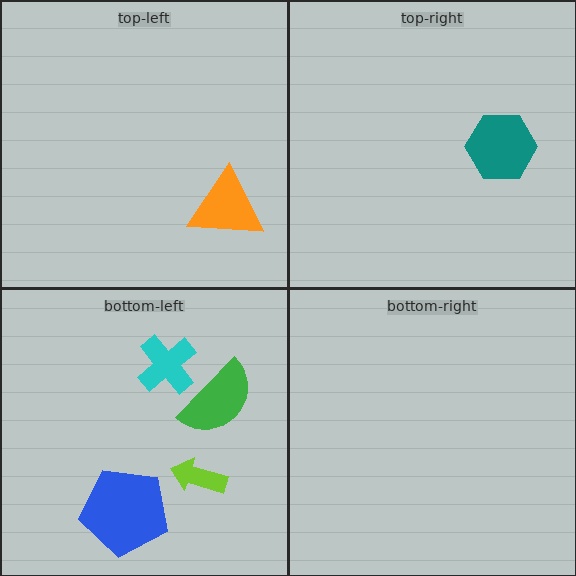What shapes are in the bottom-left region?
The green semicircle, the cyan cross, the blue pentagon, the lime arrow.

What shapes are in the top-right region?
The teal hexagon.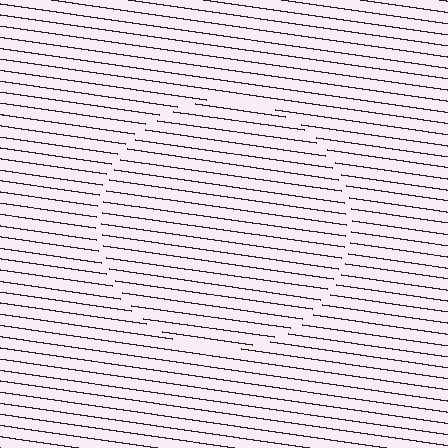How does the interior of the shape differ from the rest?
The interior of the shape contains the same grating, shifted by half a period — the contour is defined by the phase discontinuity where line-ends from the inner and outer gratings abut.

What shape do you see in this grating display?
An illusory circle. The interior of the shape contains the same grating, shifted by half a period — the contour is defined by the phase discontinuity where line-ends from the inner and outer gratings abut.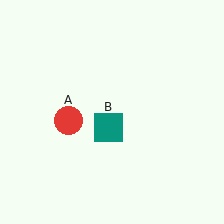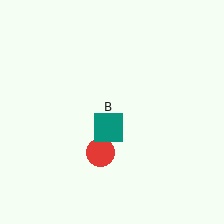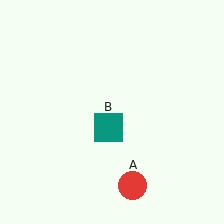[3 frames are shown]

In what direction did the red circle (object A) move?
The red circle (object A) moved down and to the right.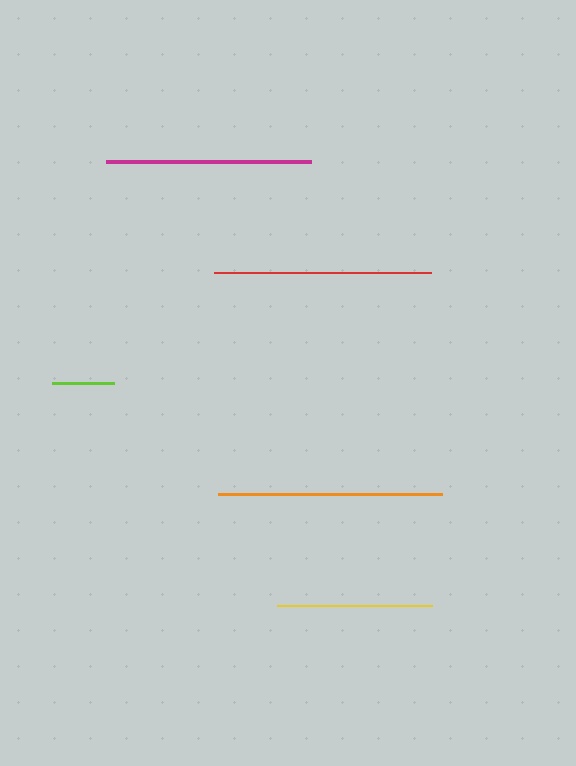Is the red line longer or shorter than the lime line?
The red line is longer than the lime line.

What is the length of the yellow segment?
The yellow segment is approximately 155 pixels long.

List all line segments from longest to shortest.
From longest to shortest: orange, red, magenta, yellow, lime.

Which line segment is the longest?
The orange line is the longest at approximately 223 pixels.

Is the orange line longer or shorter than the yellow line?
The orange line is longer than the yellow line.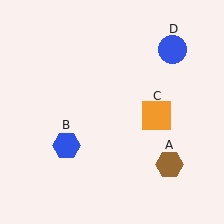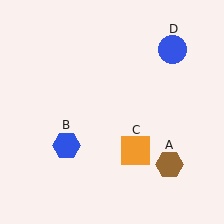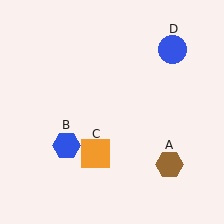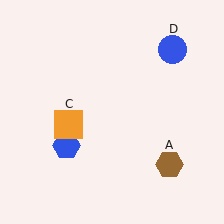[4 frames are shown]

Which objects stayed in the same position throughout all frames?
Brown hexagon (object A) and blue hexagon (object B) and blue circle (object D) remained stationary.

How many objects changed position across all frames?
1 object changed position: orange square (object C).